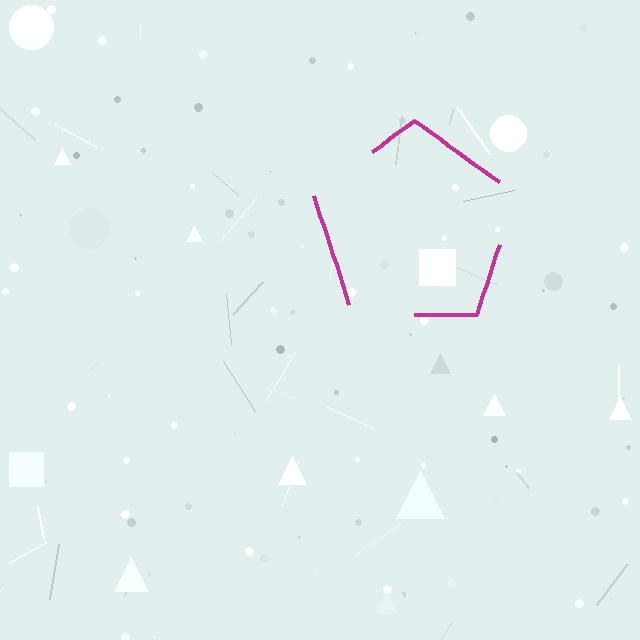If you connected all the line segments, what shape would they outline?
They would outline a pentagon.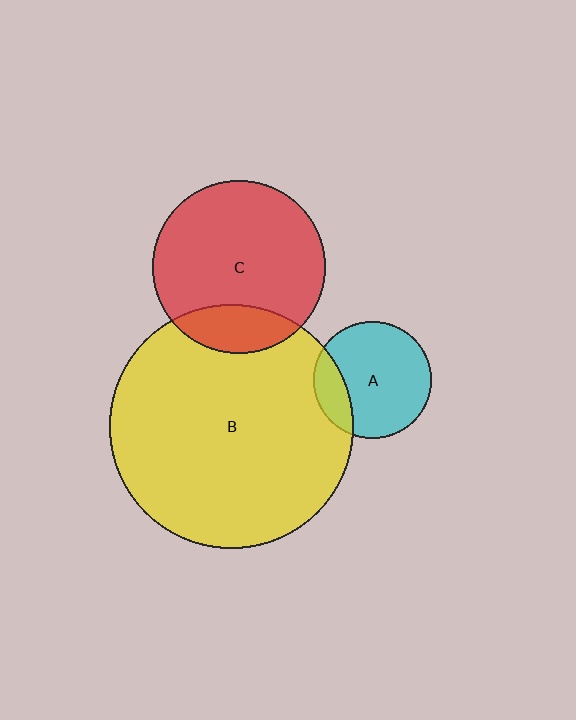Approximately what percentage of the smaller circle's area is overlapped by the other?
Approximately 20%.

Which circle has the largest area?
Circle B (yellow).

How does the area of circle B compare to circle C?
Approximately 2.0 times.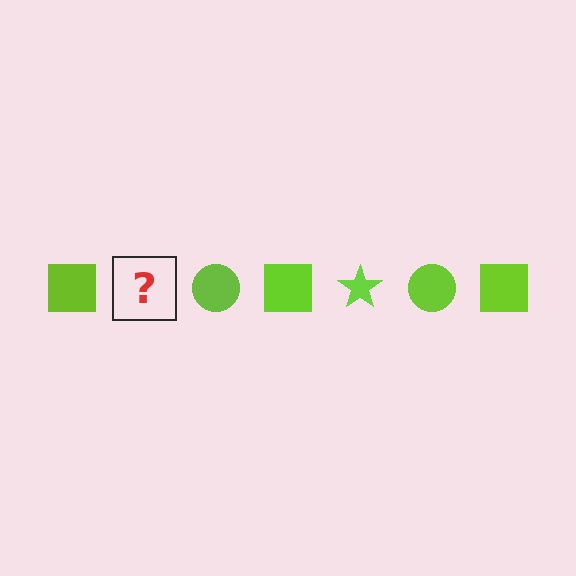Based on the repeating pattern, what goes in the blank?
The blank should be a lime star.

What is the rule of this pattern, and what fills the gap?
The rule is that the pattern cycles through square, star, circle shapes in lime. The gap should be filled with a lime star.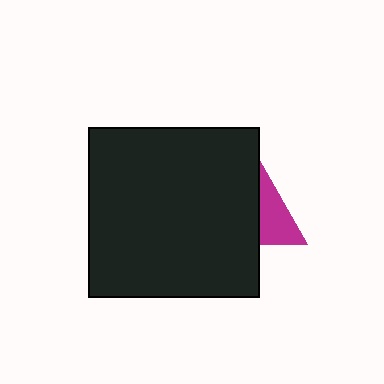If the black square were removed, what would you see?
You would see the complete magenta triangle.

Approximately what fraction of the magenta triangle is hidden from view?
Roughly 52% of the magenta triangle is hidden behind the black square.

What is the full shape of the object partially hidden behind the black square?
The partially hidden object is a magenta triangle.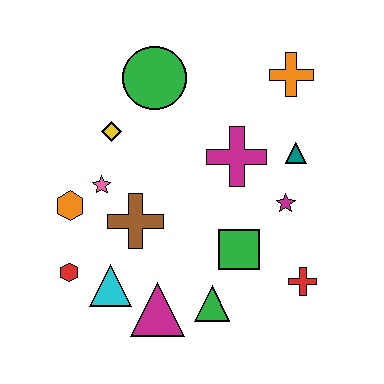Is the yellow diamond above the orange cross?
No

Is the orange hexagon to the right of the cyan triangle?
No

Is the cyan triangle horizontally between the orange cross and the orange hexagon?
Yes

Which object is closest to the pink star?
The orange hexagon is closest to the pink star.